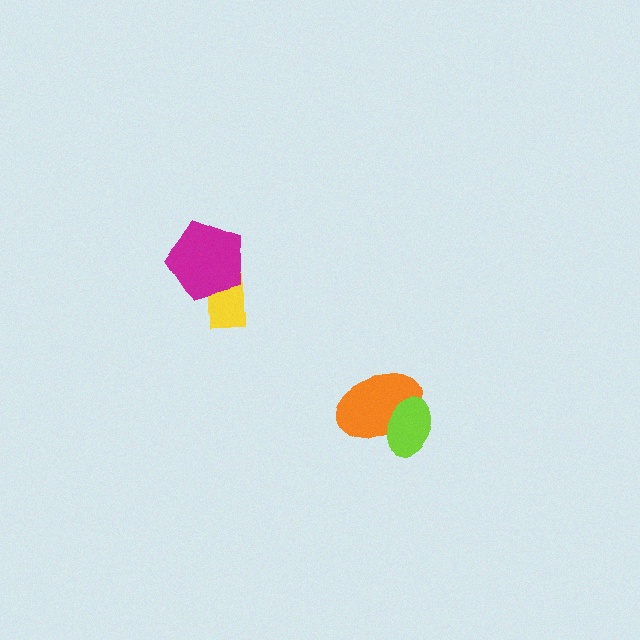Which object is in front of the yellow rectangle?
The magenta pentagon is in front of the yellow rectangle.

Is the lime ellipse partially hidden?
No, no other shape covers it.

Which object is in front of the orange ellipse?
The lime ellipse is in front of the orange ellipse.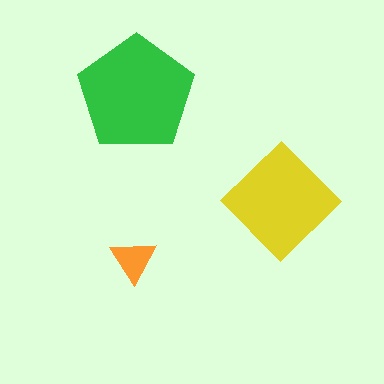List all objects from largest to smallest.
The green pentagon, the yellow diamond, the orange triangle.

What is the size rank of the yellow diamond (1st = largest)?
2nd.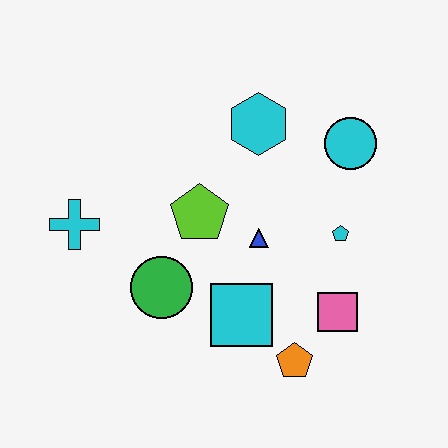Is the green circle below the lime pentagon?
Yes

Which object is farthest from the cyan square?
The cyan circle is farthest from the cyan square.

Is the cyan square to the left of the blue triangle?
Yes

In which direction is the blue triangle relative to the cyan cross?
The blue triangle is to the right of the cyan cross.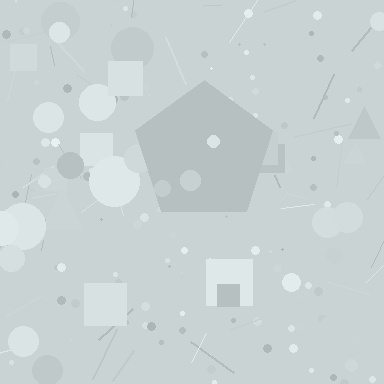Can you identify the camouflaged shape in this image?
The camouflaged shape is a pentagon.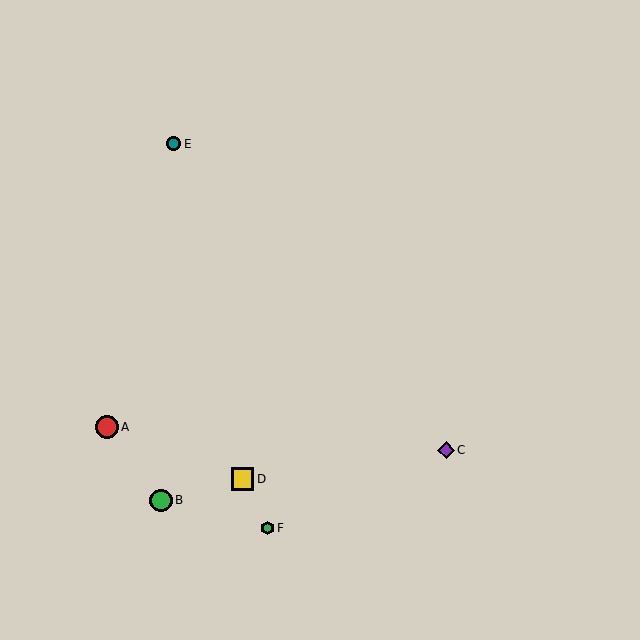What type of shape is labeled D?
Shape D is a yellow square.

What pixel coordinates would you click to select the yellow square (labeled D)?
Click at (242, 479) to select the yellow square D.